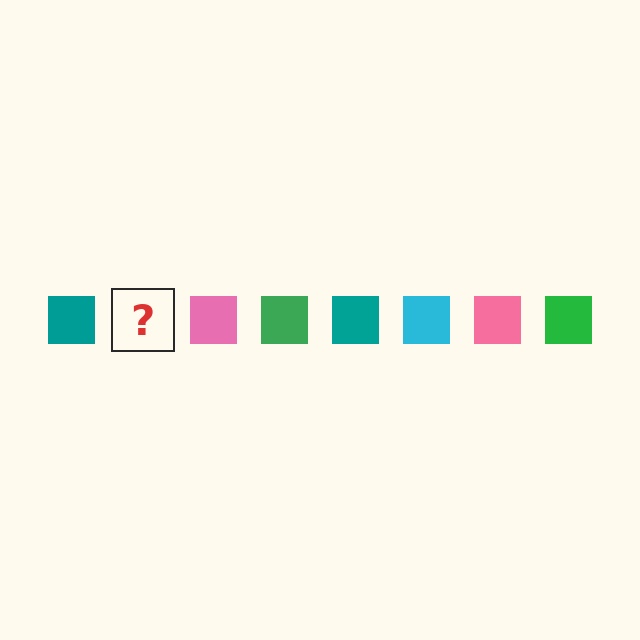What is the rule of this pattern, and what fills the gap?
The rule is that the pattern cycles through teal, cyan, pink, green squares. The gap should be filled with a cyan square.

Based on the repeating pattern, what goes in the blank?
The blank should be a cyan square.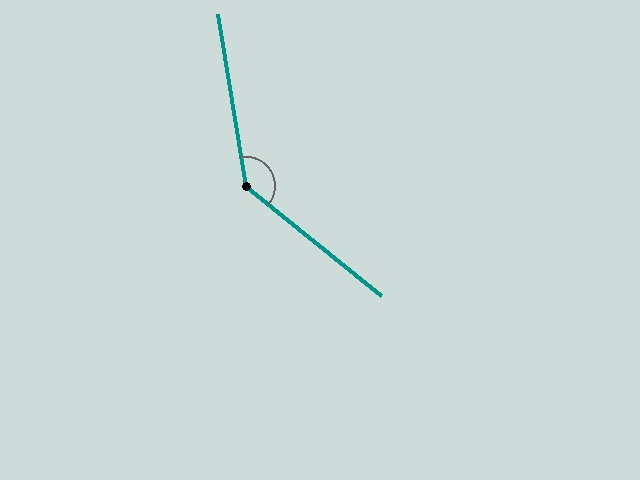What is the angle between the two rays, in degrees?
Approximately 138 degrees.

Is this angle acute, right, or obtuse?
It is obtuse.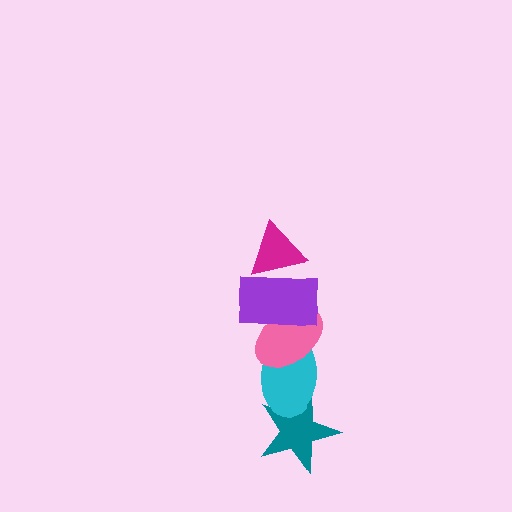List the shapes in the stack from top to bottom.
From top to bottom: the magenta triangle, the purple rectangle, the pink ellipse, the cyan ellipse, the teal star.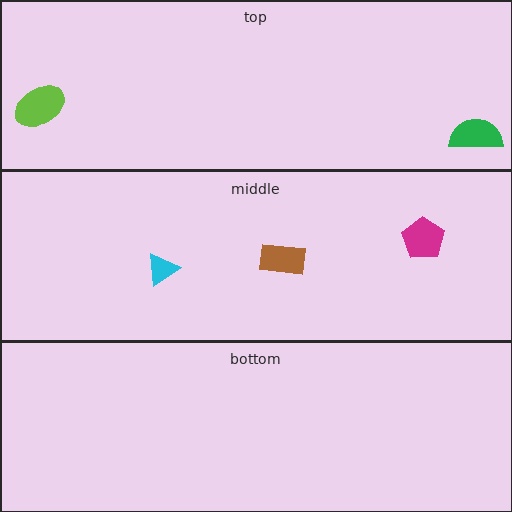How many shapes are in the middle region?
3.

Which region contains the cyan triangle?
The middle region.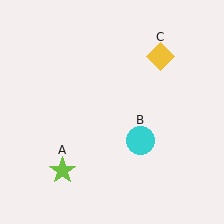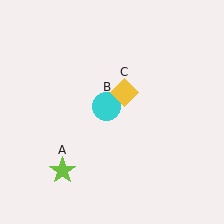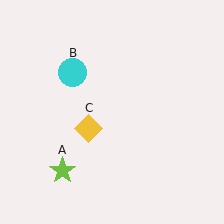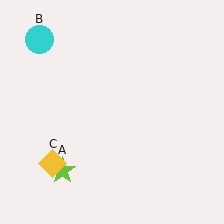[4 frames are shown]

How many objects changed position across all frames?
2 objects changed position: cyan circle (object B), yellow diamond (object C).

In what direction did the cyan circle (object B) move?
The cyan circle (object B) moved up and to the left.